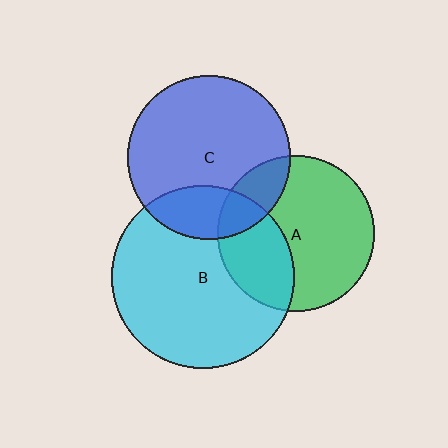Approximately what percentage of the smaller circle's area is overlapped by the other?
Approximately 30%.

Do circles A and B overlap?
Yes.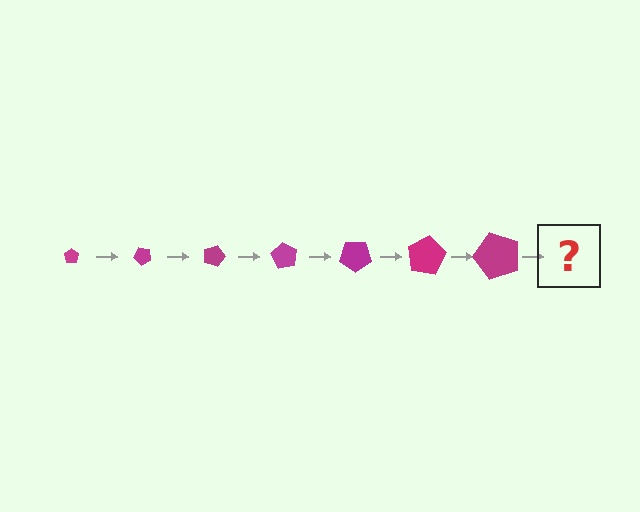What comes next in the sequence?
The next element should be a pentagon, larger than the previous one and rotated 315 degrees from the start.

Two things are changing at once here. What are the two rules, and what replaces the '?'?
The two rules are that the pentagon grows larger each step and it rotates 45 degrees each step. The '?' should be a pentagon, larger than the previous one and rotated 315 degrees from the start.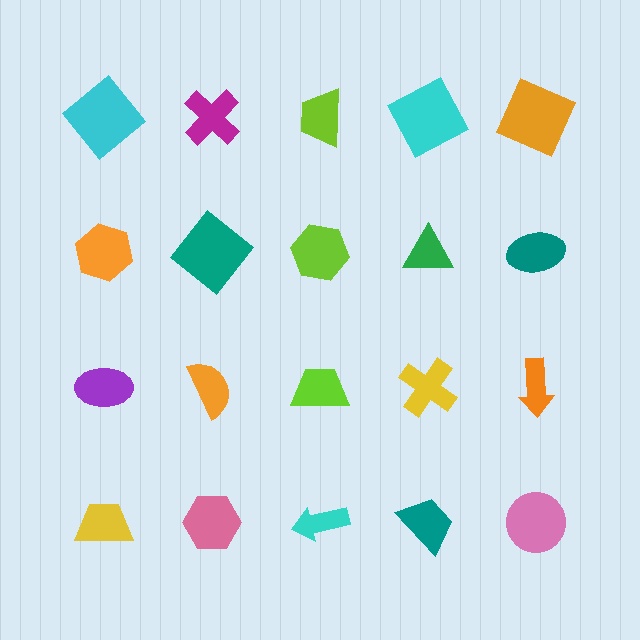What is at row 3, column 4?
A yellow cross.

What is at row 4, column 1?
A yellow trapezoid.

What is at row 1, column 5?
An orange square.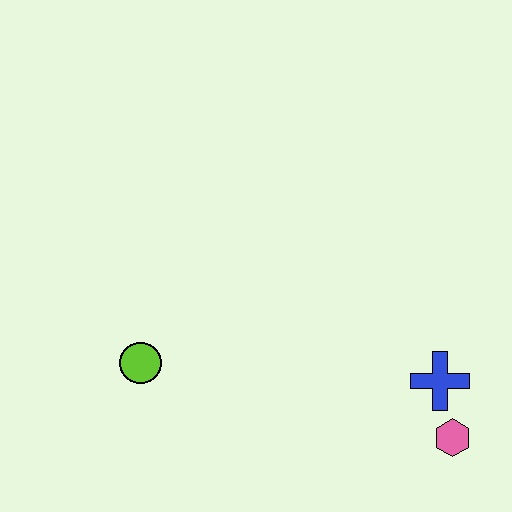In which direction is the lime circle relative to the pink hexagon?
The lime circle is to the left of the pink hexagon.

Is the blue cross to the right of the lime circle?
Yes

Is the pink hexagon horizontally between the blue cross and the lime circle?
No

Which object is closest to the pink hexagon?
The blue cross is closest to the pink hexagon.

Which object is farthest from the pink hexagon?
The lime circle is farthest from the pink hexagon.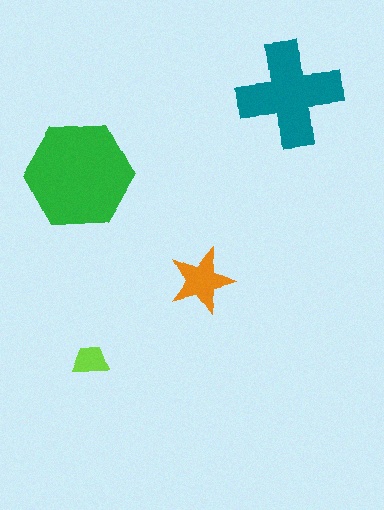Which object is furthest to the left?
The green hexagon is leftmost.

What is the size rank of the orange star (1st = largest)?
3rd.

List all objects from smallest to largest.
The lime trapezoid, the orange star, the teal cross, the green hexagon.